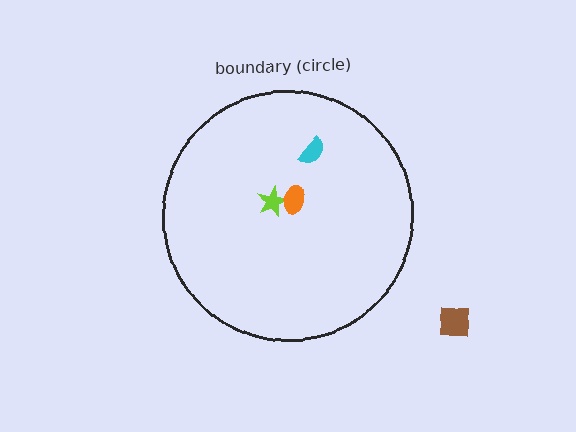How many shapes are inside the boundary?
3 inside, 1 outside.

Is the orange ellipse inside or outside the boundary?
Inside.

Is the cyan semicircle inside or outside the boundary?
Inside.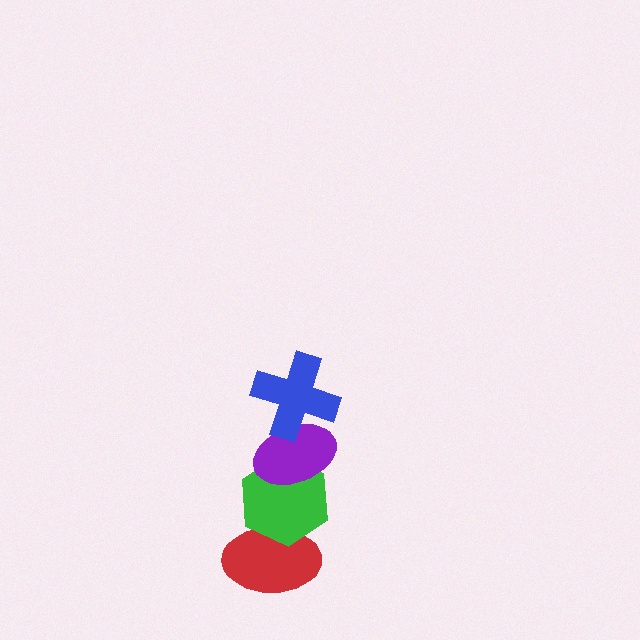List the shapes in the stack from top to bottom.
From top to bottom: the blue cross, the purple ellipse, the green hexagon, the red ellipse.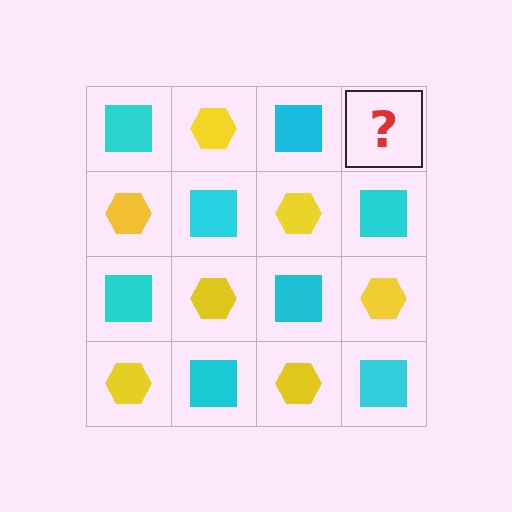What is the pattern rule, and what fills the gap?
The rule is that it alternates cyan square and yellow hexagon in a checkerboard pattern. The gap should be filled with a yellow hexagon.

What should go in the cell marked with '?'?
The missing cell should contain a yellow hexagon.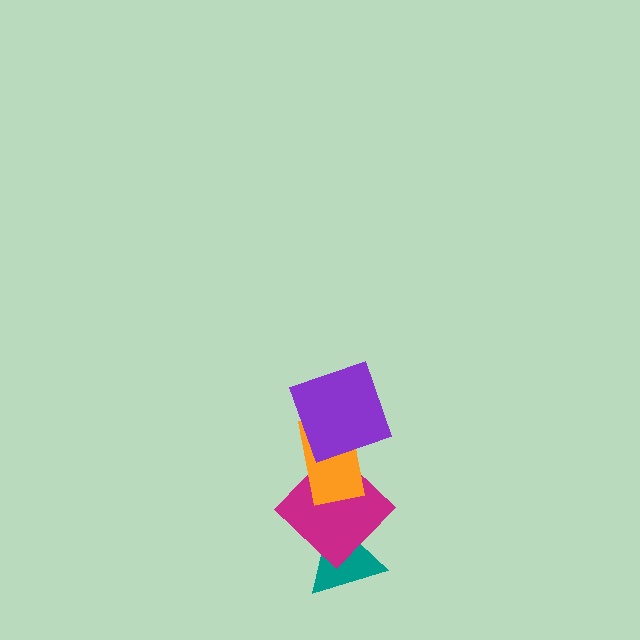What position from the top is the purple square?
The purple square is 1st from the top.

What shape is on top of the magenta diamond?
The orange rectangle is on top of the magenta diamond.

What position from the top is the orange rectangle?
The orange rectangle is 2nd from the top.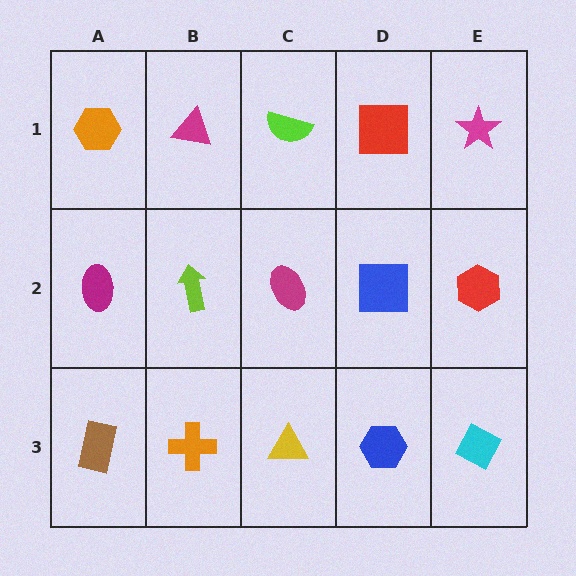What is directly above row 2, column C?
A lime semicircle.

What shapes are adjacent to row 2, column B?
A magenta triangle (row 1, column B), an orange cross (row 3, column B), a magenta ellipse (row 2, column A), a magenta ellipse (row 2, column C).